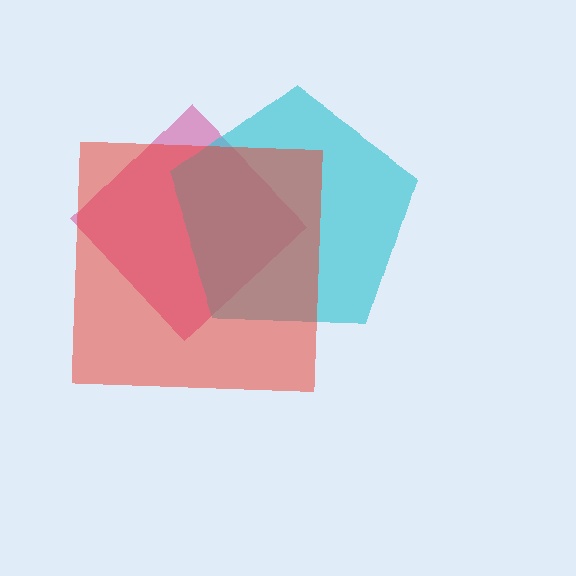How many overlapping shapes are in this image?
There are 3 overlapping shapes in the image.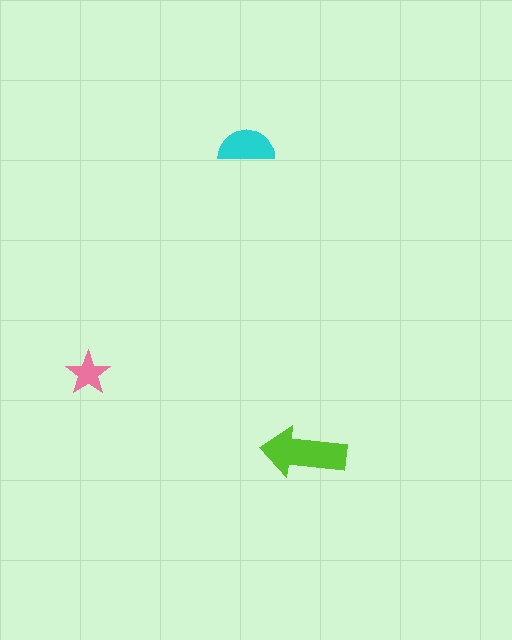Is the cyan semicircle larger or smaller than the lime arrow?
Smaller.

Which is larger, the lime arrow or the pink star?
The lime arrow.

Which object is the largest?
The lime arrow.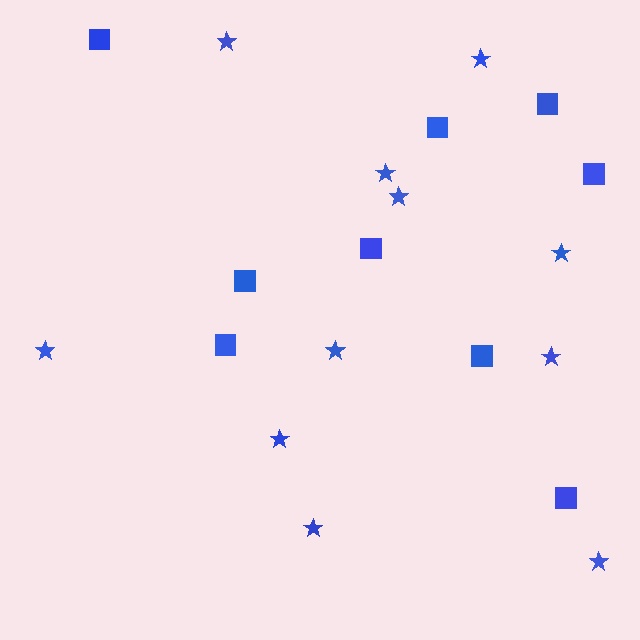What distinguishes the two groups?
There are 2 groups: one group of squares (9) and one group of stars (11).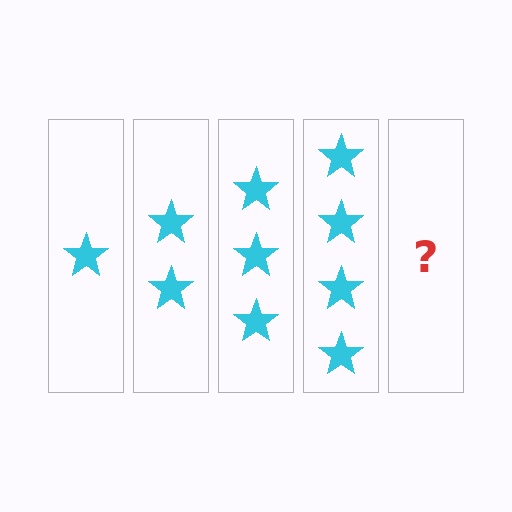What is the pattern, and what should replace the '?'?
The pattern is that each step adds one more star. The '?' should be 5 stars.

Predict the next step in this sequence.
The next step is 5 stars.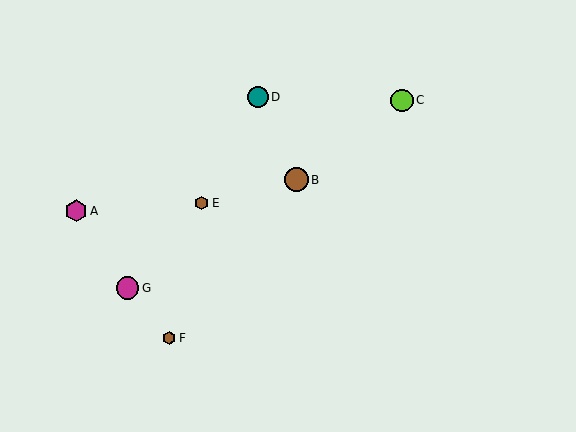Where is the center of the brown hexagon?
The center of the brown hexagon is at (169, 338).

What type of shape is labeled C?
Shape C is a lime circle.